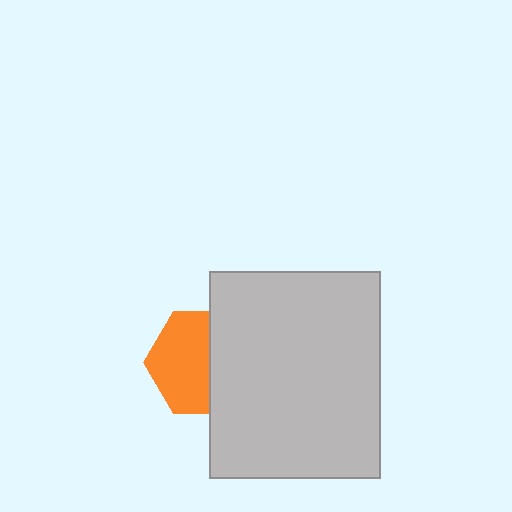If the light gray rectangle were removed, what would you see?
You would see the complete orange hexagon.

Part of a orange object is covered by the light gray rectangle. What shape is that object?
It is a hexagon.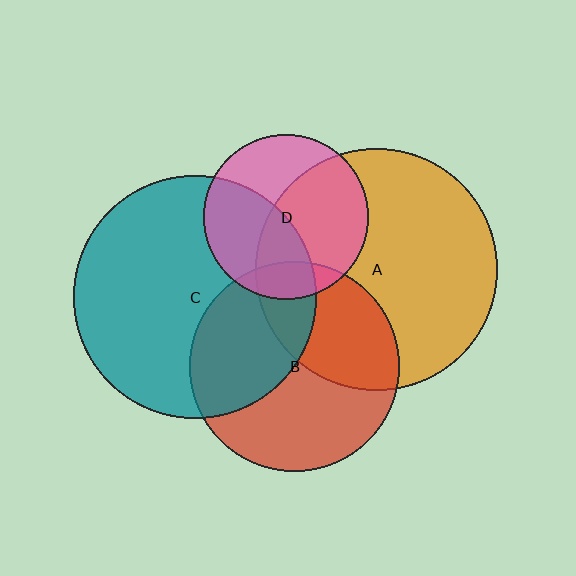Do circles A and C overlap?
Yes.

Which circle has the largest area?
Circle C (teal).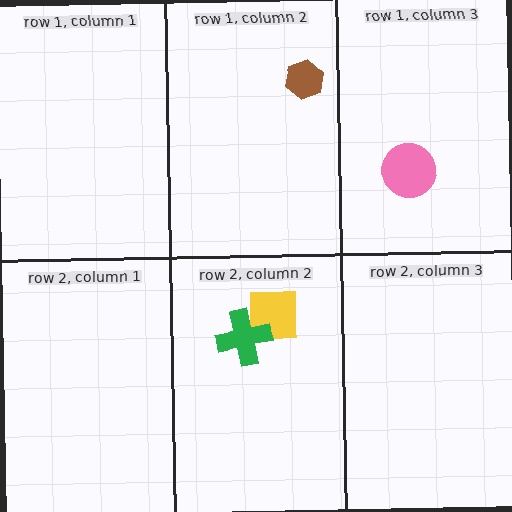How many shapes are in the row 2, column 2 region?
2.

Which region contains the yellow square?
The row 2, column 2 region.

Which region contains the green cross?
The row 2, column 2 region.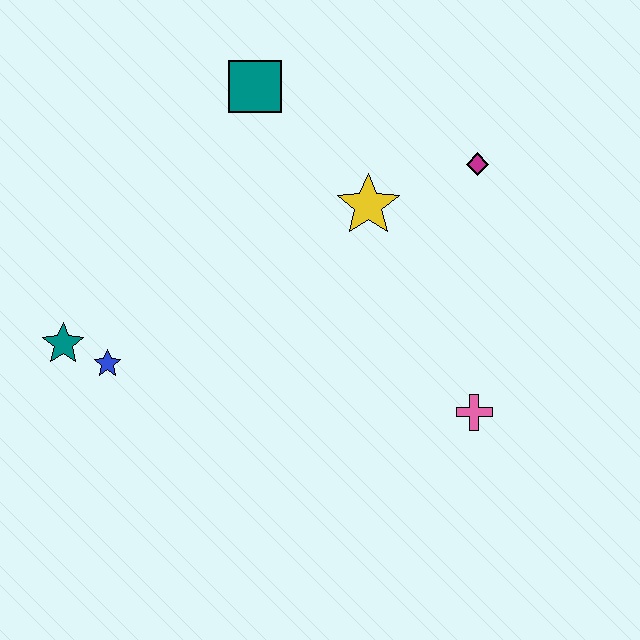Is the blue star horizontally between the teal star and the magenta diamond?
Yes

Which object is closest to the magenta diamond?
The yellow star is closest to the magenta diamond.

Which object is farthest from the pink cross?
The teal star is farthest from the pink cross.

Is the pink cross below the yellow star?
Yes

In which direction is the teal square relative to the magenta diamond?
The teal square is to the left of the magenta diamond.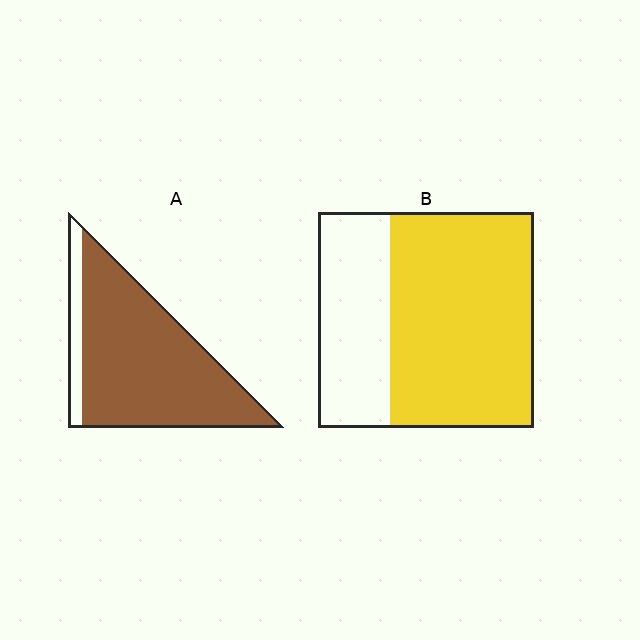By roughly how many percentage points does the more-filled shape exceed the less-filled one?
By roughly 20 percentage points (A over B).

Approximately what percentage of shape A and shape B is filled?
A is approximately 85% and B is approximately 65%.